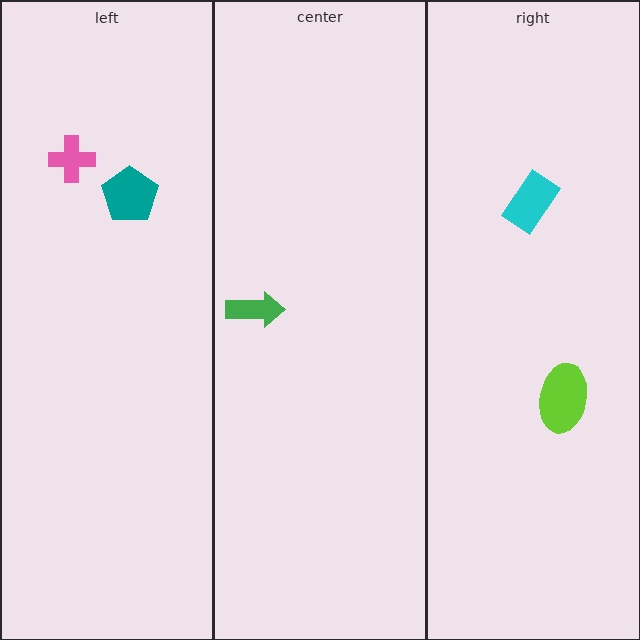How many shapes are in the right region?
2.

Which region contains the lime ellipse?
The right region.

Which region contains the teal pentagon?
The left region.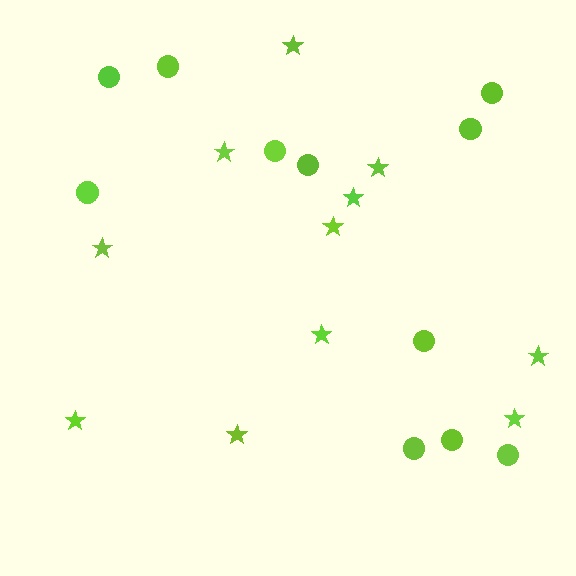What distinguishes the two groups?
There are 2 groups: one group of circles (11) and one group of stars (11).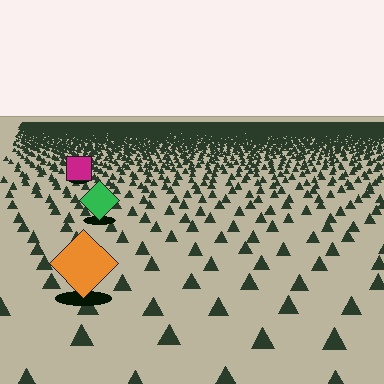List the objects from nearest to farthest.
From nearest to farthest: the orange diamond, the green diamond, the magenta square.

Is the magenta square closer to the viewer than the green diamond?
No. The green diamond is closer — you can tell from the texture gradient: the ground texture is coarser near it.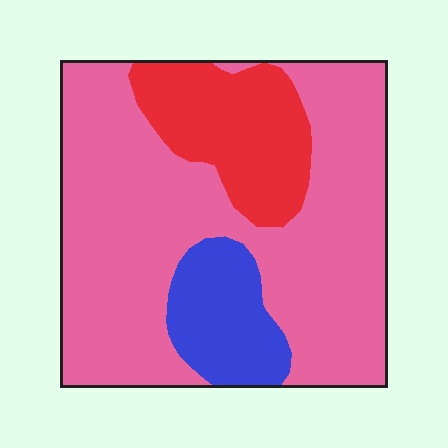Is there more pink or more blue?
Pink.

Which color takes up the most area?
Pink, at roughly 70%.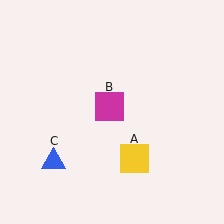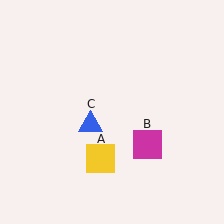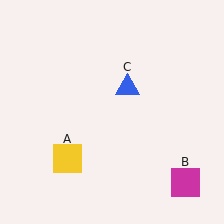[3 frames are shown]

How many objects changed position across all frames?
3 objects changed position: yellow square (object A), magenta square (object B), blue triangle (object C).